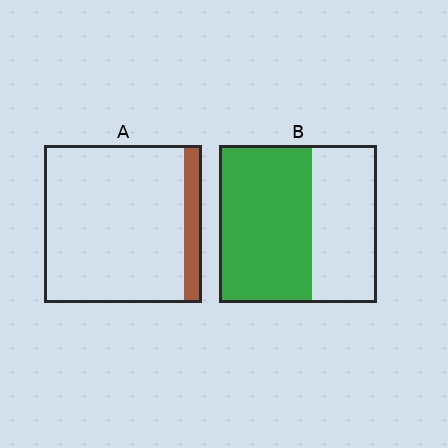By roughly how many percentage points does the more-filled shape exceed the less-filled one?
By roughly 45 percentage points (B over A).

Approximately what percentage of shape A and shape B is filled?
A is approximately 10% and B is approximately 60%.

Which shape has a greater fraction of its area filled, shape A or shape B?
Shape B.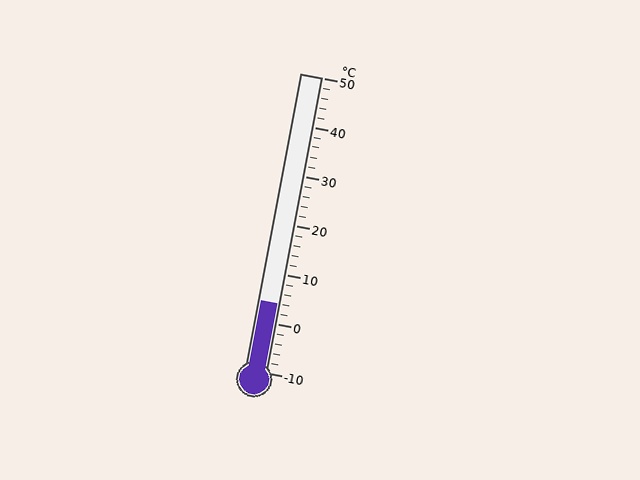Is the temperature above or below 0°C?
The temperature is above 0°C.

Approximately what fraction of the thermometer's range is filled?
The thermometer is filled to approximately 25% of its range.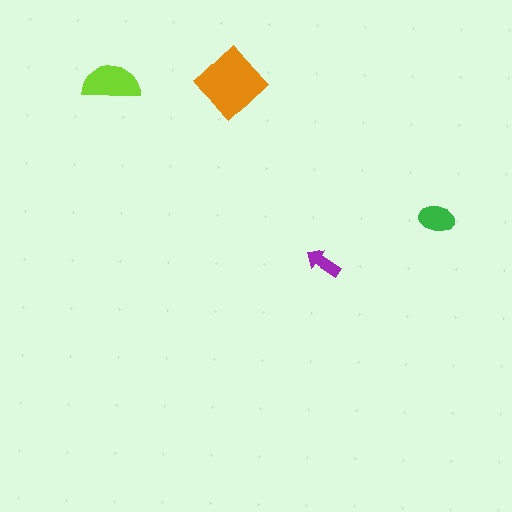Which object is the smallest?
The purple arrow.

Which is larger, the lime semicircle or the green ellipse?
The lime semicircle.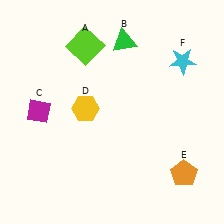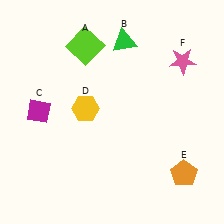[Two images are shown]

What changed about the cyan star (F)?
In Image 1, F is cyan. In Image 2, it changed to pink.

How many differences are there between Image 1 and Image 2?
There is 1 difference between the two images.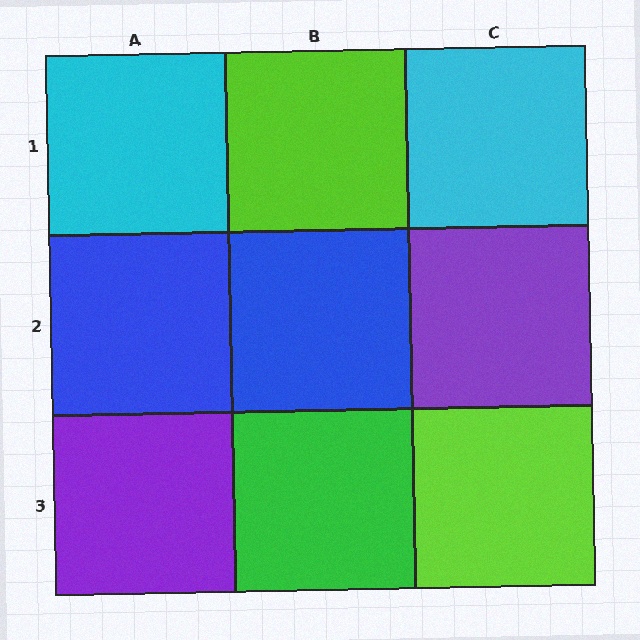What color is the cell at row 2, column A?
Blue.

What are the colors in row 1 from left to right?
Cyan, lime, cyan.